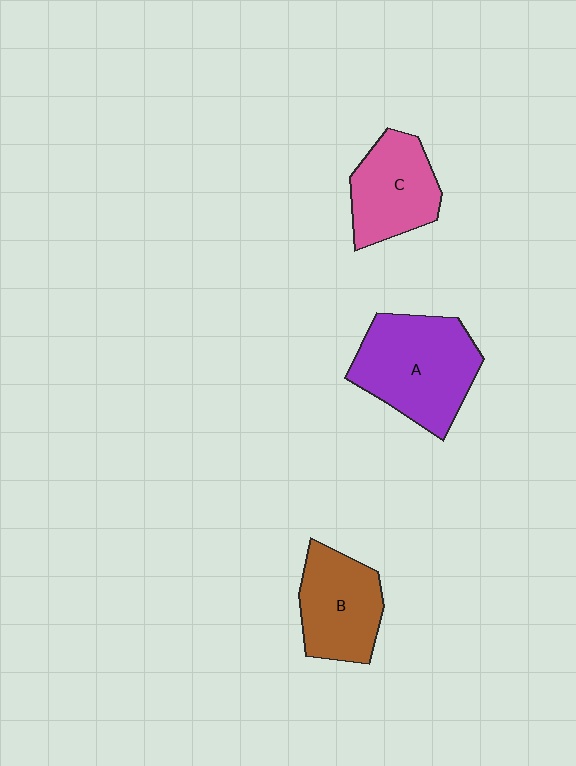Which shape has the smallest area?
Shape C (pink).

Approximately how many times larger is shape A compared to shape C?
Approximately 1.4 times.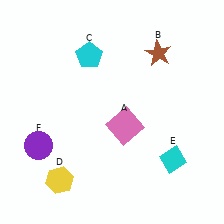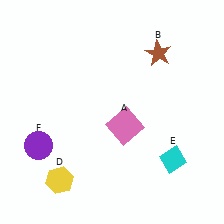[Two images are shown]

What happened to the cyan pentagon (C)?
The cyan pentagon (C) was removed in Image 2. It was in the top-left area of Image 1.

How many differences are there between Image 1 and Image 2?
There is 1 difference between the two images.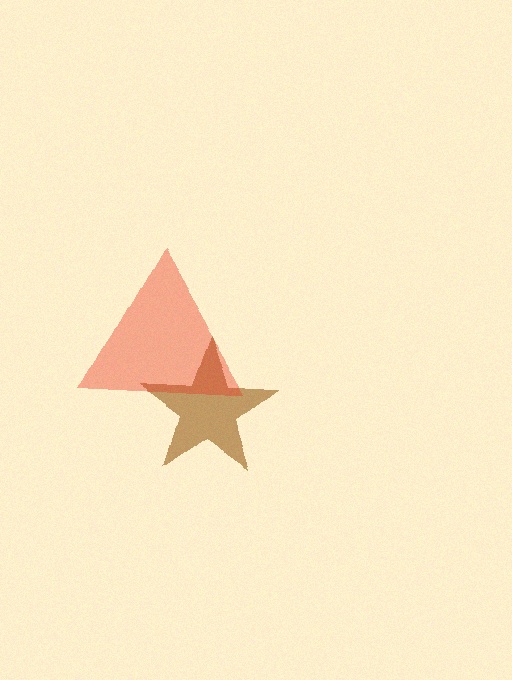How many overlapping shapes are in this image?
There are 2 overlapping shapes in the image.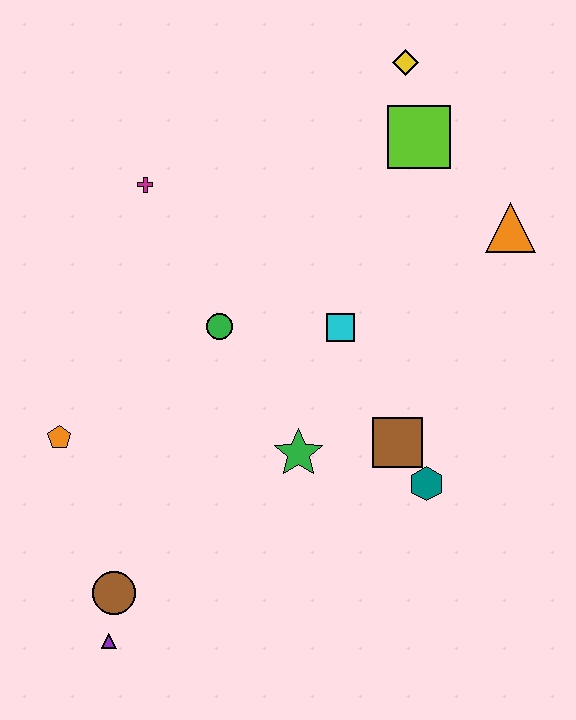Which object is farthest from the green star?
The yellow diamond is farthest from the green star.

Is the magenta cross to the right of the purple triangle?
Yes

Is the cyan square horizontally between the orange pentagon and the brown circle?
No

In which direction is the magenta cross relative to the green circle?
The magenta cross is above the green circle.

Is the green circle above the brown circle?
Yes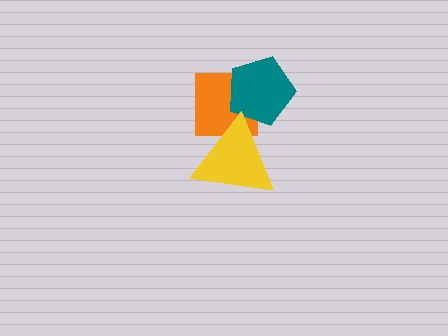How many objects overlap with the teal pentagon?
2 objects overlap with the teal pentagon.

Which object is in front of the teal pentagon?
The yellow triangle is in front of the teal pentagon.